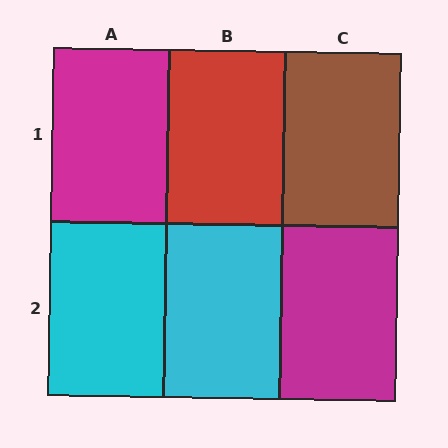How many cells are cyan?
2 cells are cyan.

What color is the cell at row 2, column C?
Magenta.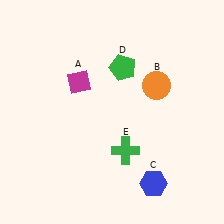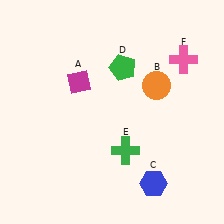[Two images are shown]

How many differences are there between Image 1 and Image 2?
There is 1 difference between the two images.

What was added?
A pink cross (F) was added in Image 2.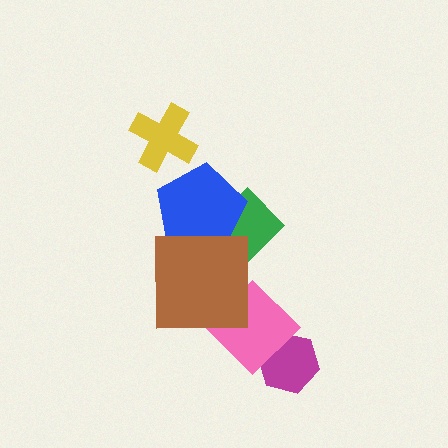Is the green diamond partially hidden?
Yes, it is partially covered by another shape.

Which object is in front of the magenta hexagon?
The pink diamond is in front of the magenta hexagon.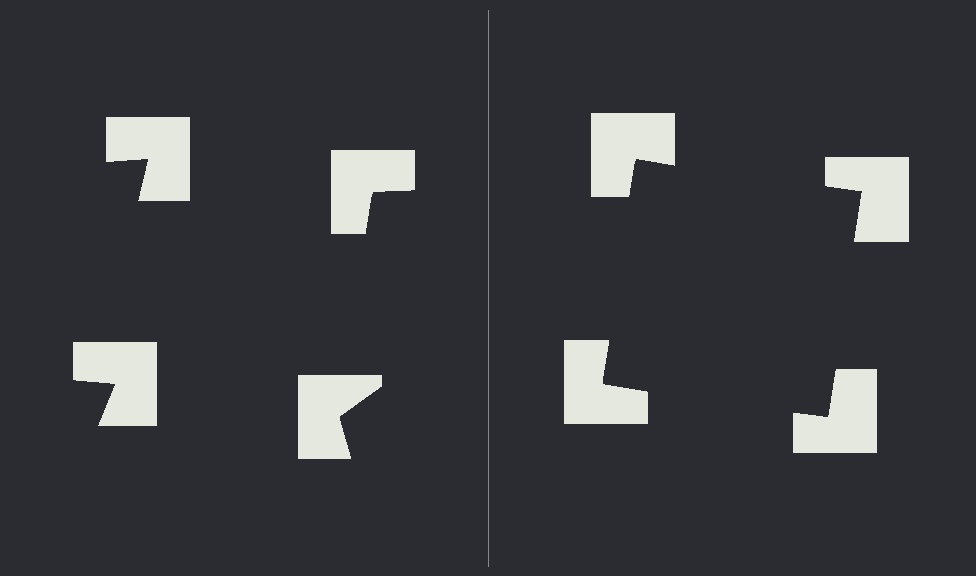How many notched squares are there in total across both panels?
8 — 4 on each side.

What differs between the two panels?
The notched squares are positioned identically on both sides; only the wedge orientations differ. On the right they align to a square; on the left they are misaligned.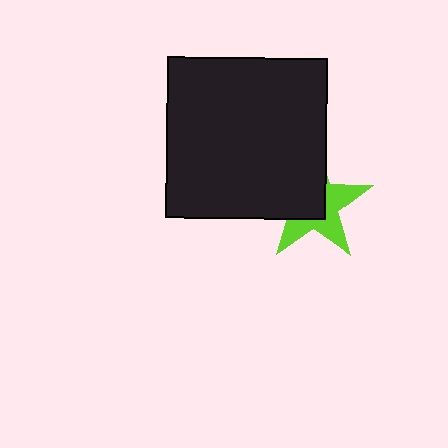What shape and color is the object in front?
The object in front is a black square.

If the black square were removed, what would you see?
You would see the complete lime star.